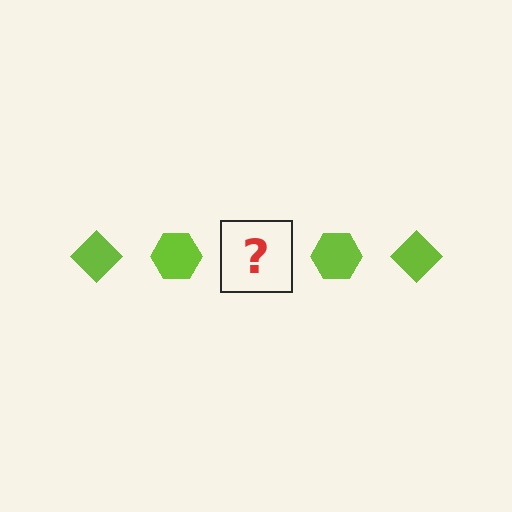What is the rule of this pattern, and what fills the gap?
The rule is that the pattern cycles through diamond, hexagon shapes in lime. The gap should be filled with a lime diamond.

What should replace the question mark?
The question mark should be replaced with a lime diamond.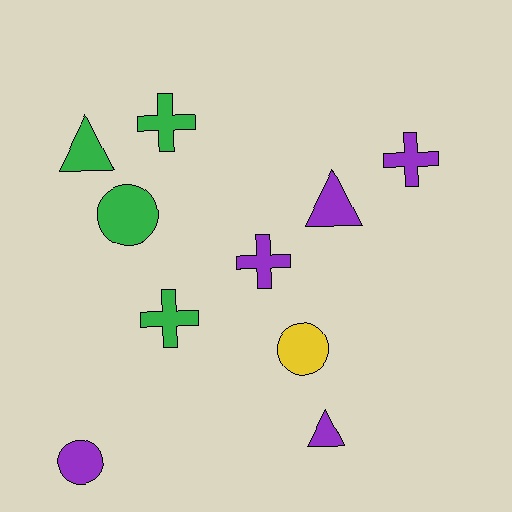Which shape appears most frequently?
Cross, with 4 objects.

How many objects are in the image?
There are 10 objects.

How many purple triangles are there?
There are 2 purple triangles.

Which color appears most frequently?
Purple, with 5 objects.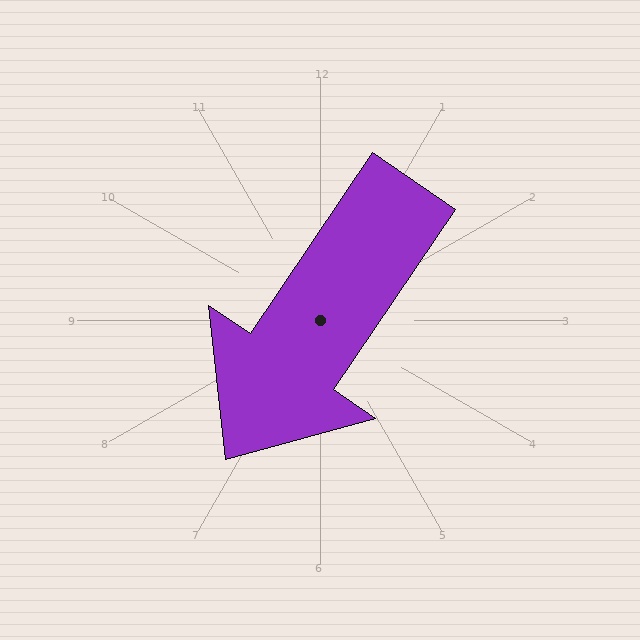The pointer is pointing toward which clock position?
Roughly 7 o'clock.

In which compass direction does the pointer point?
Southwest.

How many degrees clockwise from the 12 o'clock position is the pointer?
Approximately 214 degrees.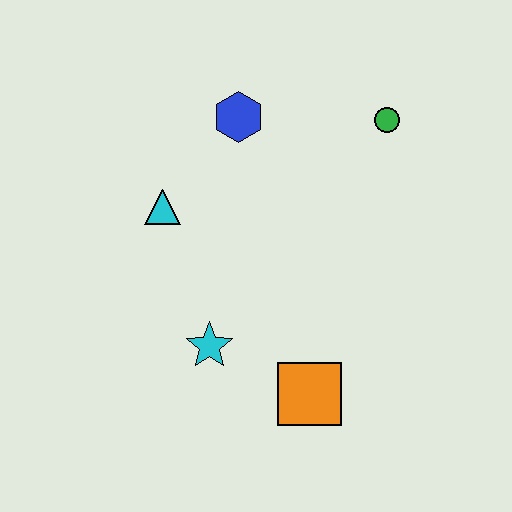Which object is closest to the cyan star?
The orange square is closest to the cyan star.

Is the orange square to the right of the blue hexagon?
Yes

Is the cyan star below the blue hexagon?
Yes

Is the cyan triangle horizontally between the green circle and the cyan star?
No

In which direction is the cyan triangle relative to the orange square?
The cyan triangle is above the orange square.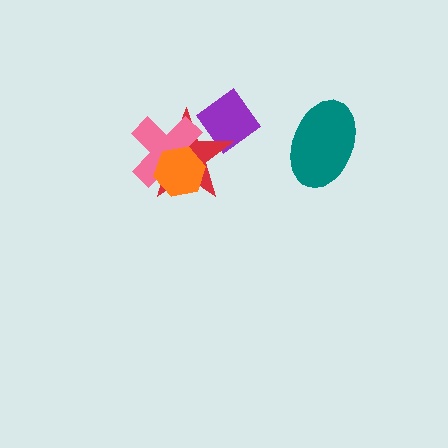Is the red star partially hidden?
Yes, it is partially covered by another shape.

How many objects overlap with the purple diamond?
1 object overlaps with the purple diamond.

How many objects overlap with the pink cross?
2 objects overlap with the pink cross.